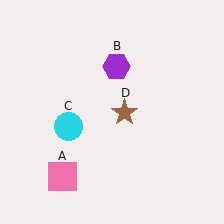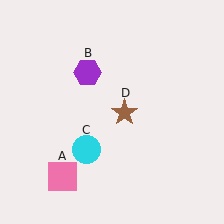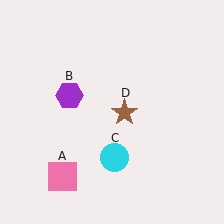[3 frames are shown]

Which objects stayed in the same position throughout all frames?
Pink square (object A) and brown star (object D) remained stationary.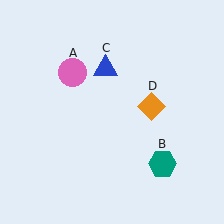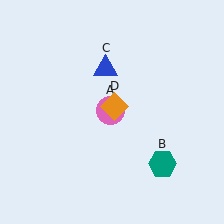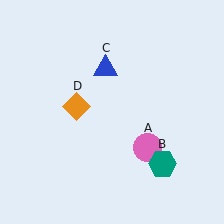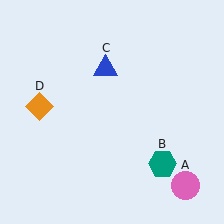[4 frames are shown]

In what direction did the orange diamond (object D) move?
The orange diamond (object D) moved left.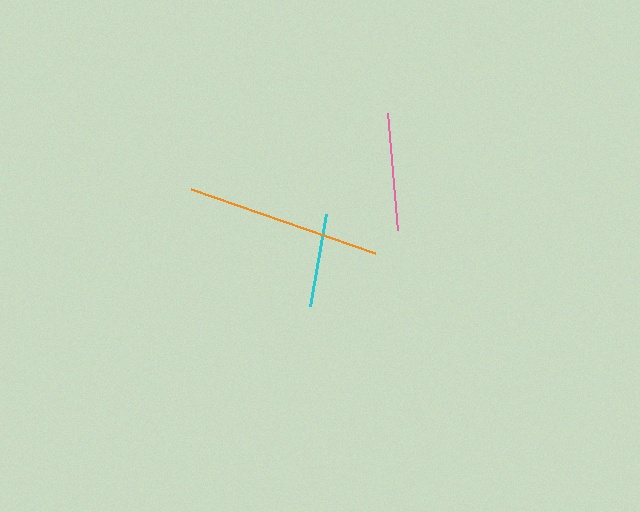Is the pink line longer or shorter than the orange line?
The orange line is longer than the pink line.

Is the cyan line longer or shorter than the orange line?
The orange line is longer than the cyan line.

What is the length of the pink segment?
The pink segment is approximately 118 pixels long.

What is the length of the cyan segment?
The cyan segment is approximately 93 pixels long.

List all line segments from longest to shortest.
From longest to shortest: orange, pink, cyan.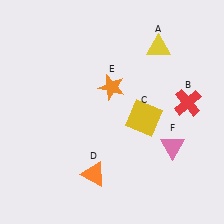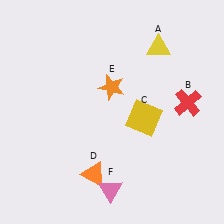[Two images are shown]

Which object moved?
The pink triangle (F) moved left.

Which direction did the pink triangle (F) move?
The pink triangle (F) moved left.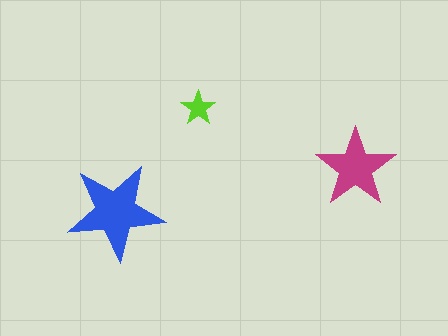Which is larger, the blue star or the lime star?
The blue one.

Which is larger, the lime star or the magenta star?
The magenta one.